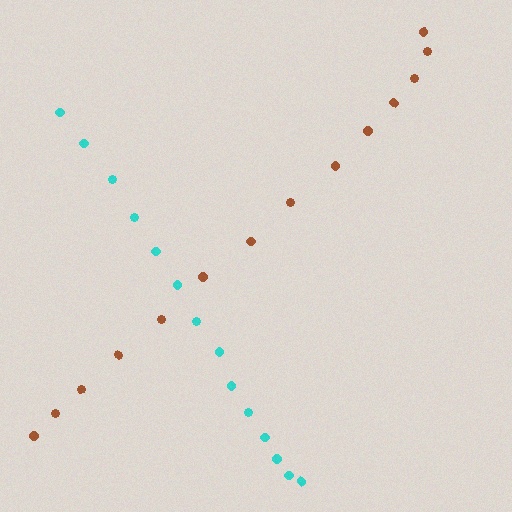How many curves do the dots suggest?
There are 2 distinct paths.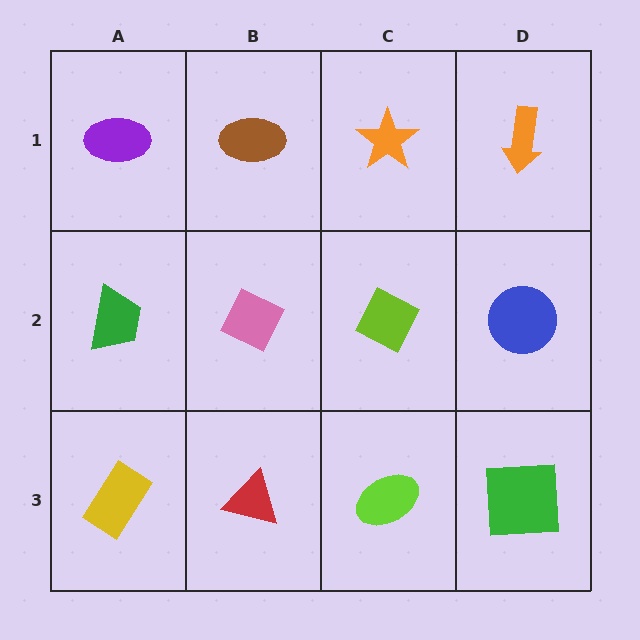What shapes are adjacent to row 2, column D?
An orange arrow (row 1, column D), a green square (row 3, column D), a lime diamond (row 2, column C).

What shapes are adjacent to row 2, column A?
A purple ellipse (row 1, column A), a yellow rectangle (row 3, column A), a pink diamond (row 2, column B).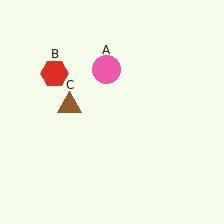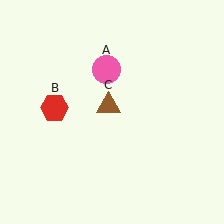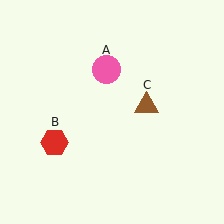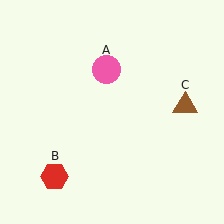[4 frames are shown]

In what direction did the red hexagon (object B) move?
The red hexagon (object B) moved down.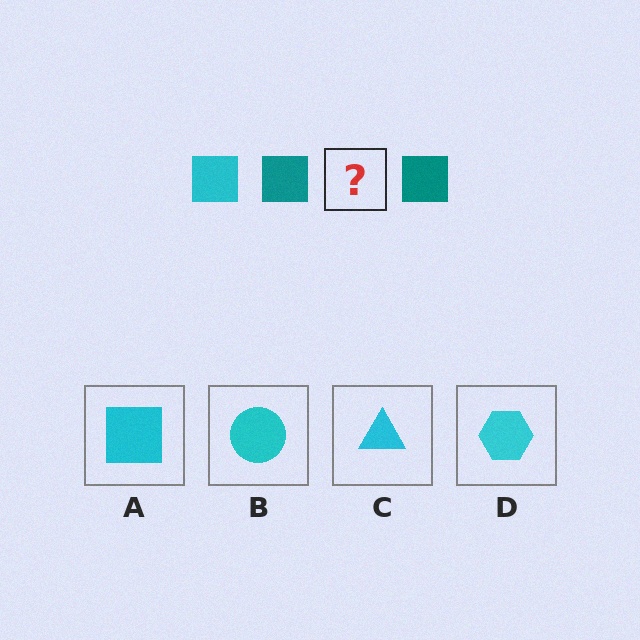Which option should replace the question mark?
Option A.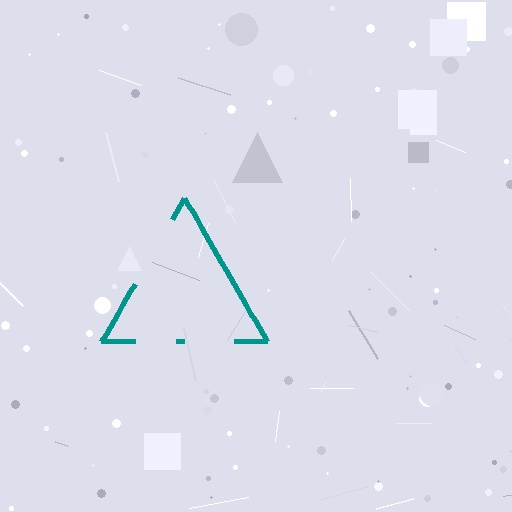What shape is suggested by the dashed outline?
The dashed outline suggests a triangle.